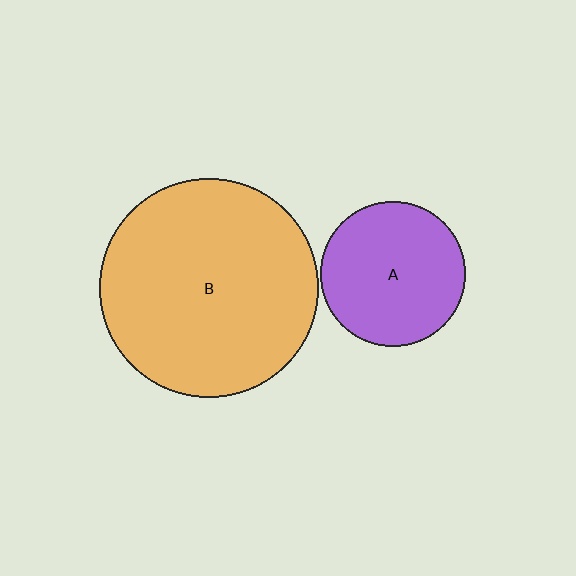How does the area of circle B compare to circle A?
Approximately 2.3 times.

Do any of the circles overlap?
No, none of the circles overlap.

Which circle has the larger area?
Circle B (orange).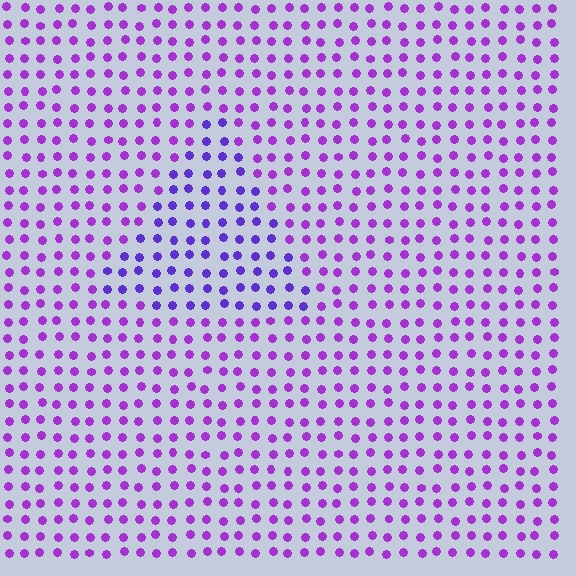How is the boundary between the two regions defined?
The boundary is defined purely by a slight shift in hue (about 27 degrees). Spacing, size, and orientation are identical on both sides.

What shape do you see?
I see a triangle.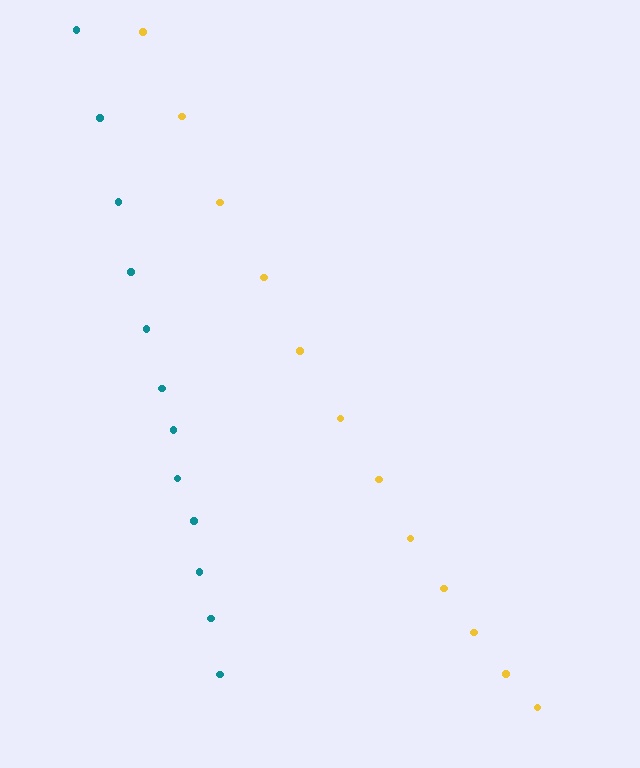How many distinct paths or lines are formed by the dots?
There are 2 distinct paths.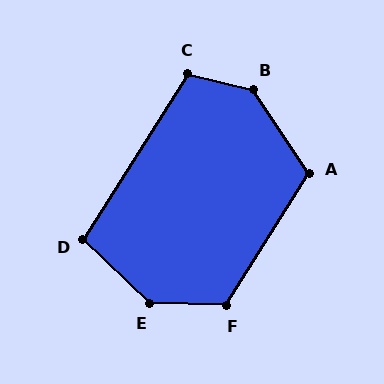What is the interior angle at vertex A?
Approximately 114 degrees (obtuse).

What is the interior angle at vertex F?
Approximately 120 degrees (obtuse).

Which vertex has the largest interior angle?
B, at approximately 138 degrees.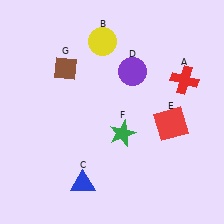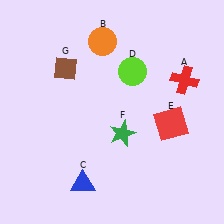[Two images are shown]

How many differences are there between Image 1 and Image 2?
There are 2 differences between the two images.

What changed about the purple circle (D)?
In Image 1, D is purple. In Image 2, it changed to lime.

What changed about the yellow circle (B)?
In Image 1, B is yellow. In Image 2, it changed to orange.